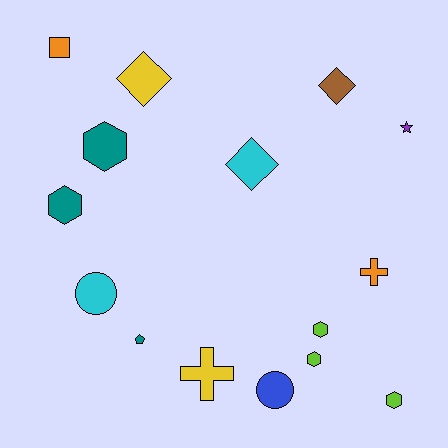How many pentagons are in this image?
There is 1 pentagon.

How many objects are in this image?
There are 15 objects.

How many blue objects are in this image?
There is 1 blue object.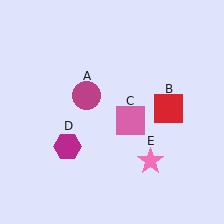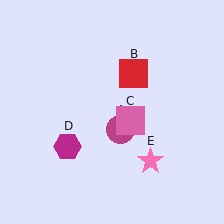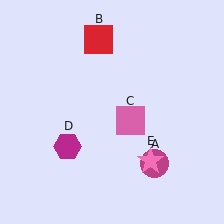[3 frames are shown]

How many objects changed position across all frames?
2 objects changed position: magenta circle (object A), red square (object B).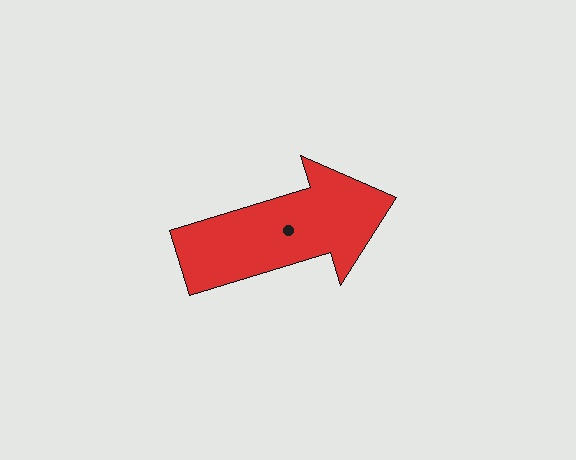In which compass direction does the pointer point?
East.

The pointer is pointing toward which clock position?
Roughly 2 o'clock.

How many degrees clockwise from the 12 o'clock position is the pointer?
Approximately 73 degrees.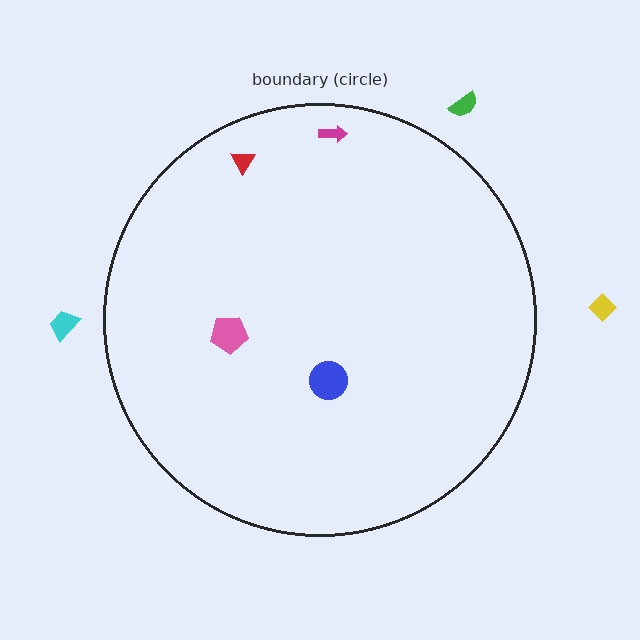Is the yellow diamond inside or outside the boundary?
Outside.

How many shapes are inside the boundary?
4 inside, 3 outside.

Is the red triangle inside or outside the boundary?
Inside.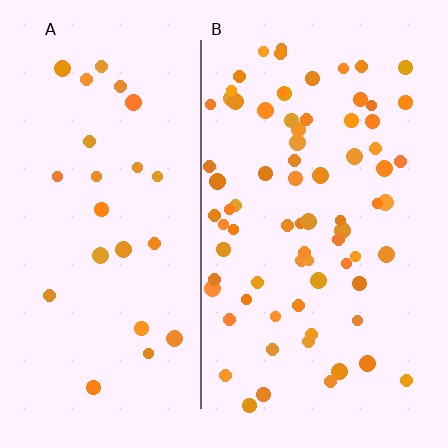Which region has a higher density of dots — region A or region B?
B (the right).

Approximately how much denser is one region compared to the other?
Approximately 3.0× — region B over region A.